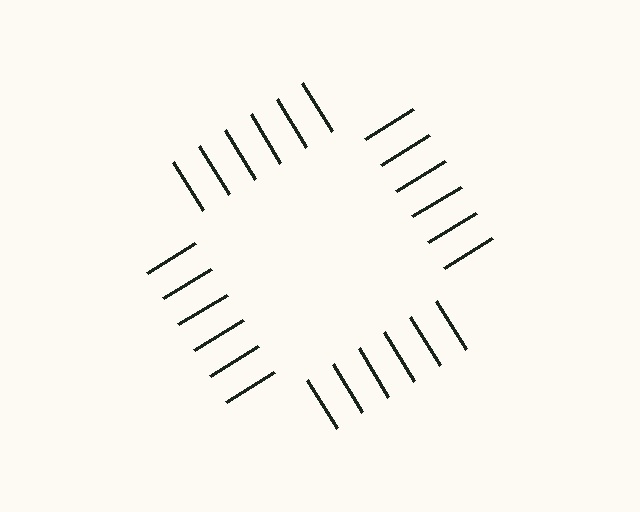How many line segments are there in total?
24 — 6 along each of the 4 edges.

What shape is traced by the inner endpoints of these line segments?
An illusory square — the line segments terminate on its edges but no continuous stroke is drawn.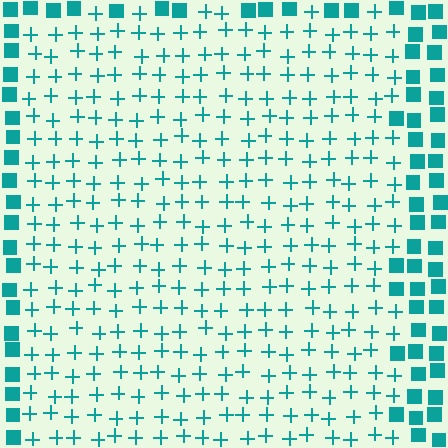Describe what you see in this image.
The image is filled with small teal elements arranged in a uniform grid. A rectangle-shaped region contains plus signs, while the surrounding area contains squares. The boundary is defined purely by the change in element shape.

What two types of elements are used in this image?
The image uses plus signs inside the rectangle region and squares outside it.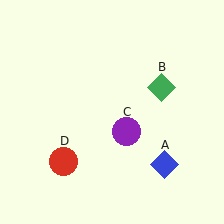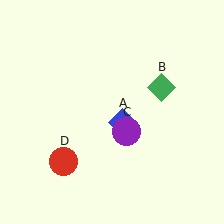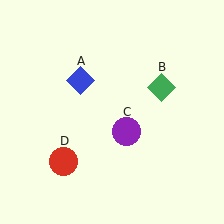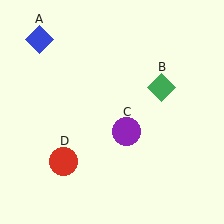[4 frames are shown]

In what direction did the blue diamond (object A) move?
The blue diamond (object A) moved up and to the left.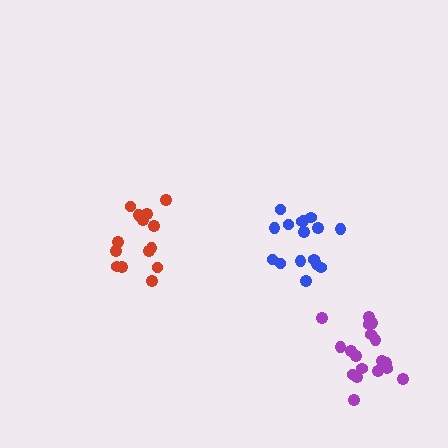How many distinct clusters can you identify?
There are 3 distinct clusters.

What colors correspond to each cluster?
The clusters are colored: red, blue, purple.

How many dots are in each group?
Group 1: 14 dots, Group 2: 16 dots, Group 3: 18 dots (48 total).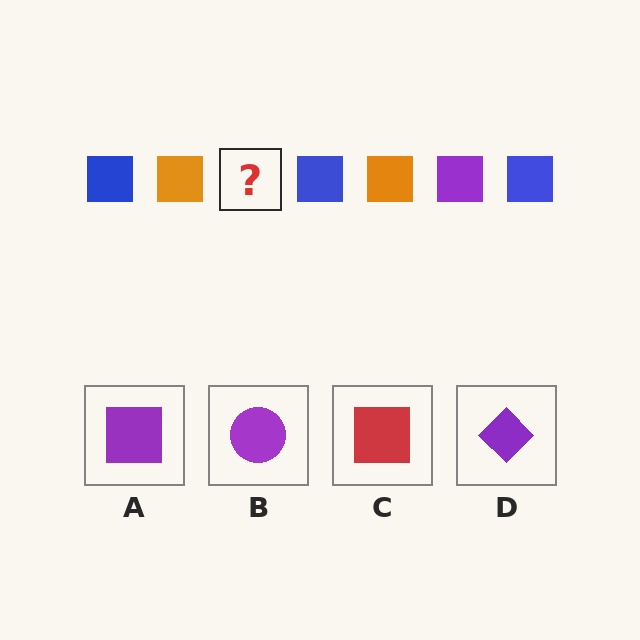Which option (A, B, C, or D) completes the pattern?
A.